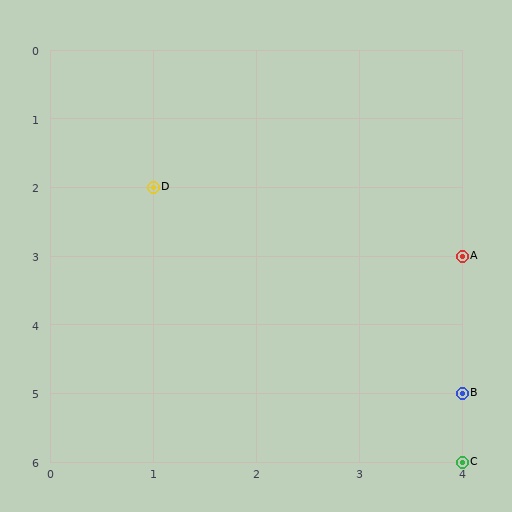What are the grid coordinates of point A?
Point A is at grid coordinates (4, 3).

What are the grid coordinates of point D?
Point D is at grid coordinates (1, 2).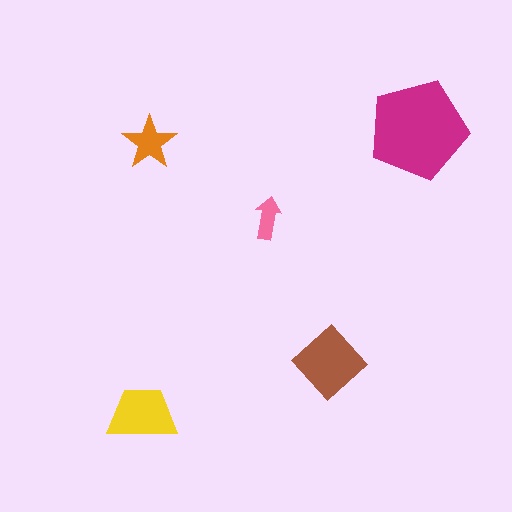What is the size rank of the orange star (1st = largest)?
4th.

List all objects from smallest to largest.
The pink arrow, the orange star, the yellow trapezoid, the brown diamond, the magenta pentagon.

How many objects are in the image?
There are 5 objects in the image.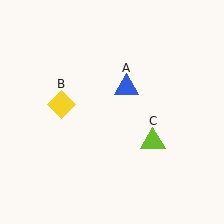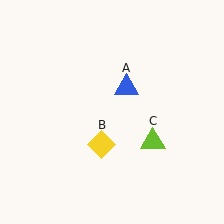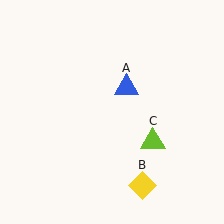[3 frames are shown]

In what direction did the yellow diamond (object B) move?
The yellow diamond (object B) moved down and to the right.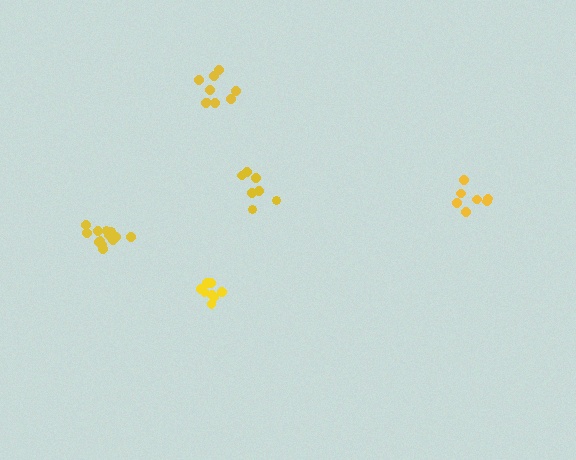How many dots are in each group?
Group 1: 9 dots, Group 2: 8 dots, Group 3: 13 dots, Group 4: 7 dots, Group 5: 9 dots (46 total).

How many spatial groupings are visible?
There are 5 spatial groupings.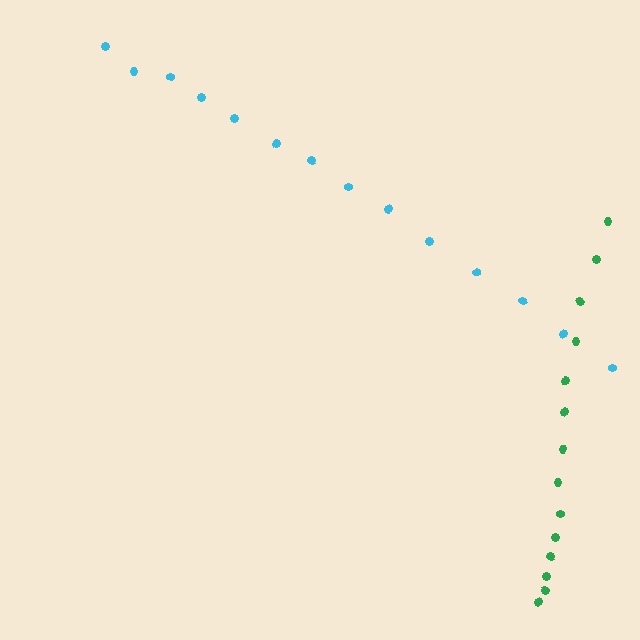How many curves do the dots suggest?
There are 2 distinct paths.